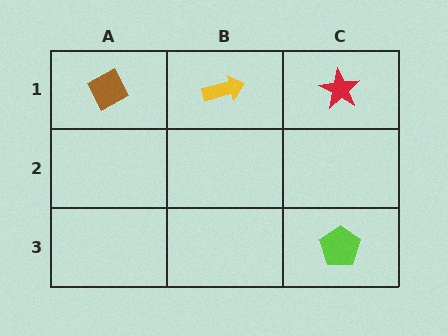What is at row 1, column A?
A brown diamond.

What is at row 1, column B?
A yellow arrow.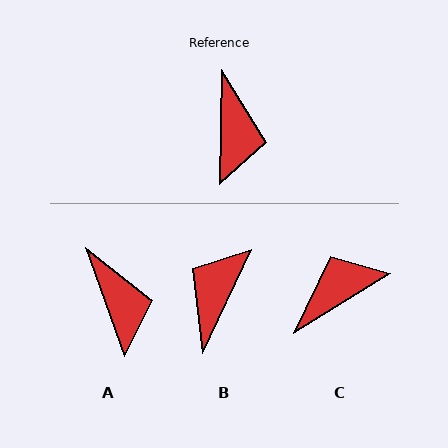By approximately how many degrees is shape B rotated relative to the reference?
Approximately 155 degrees counter-clockwise.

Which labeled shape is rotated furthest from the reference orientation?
B, about 155 degrees away.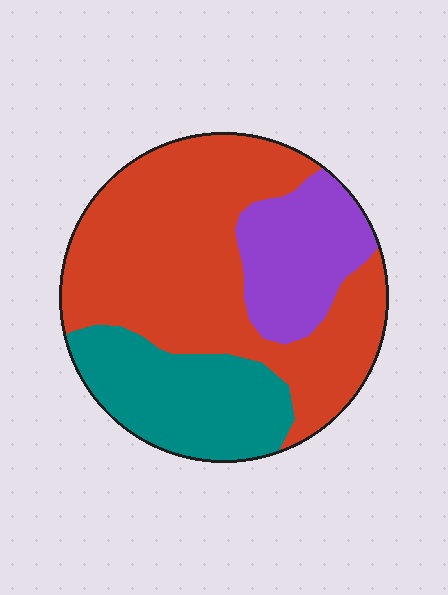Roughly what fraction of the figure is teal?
Teal takes up between a sixth and a third of the figure.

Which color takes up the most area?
Red, at roughly 55%.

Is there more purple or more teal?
Teal.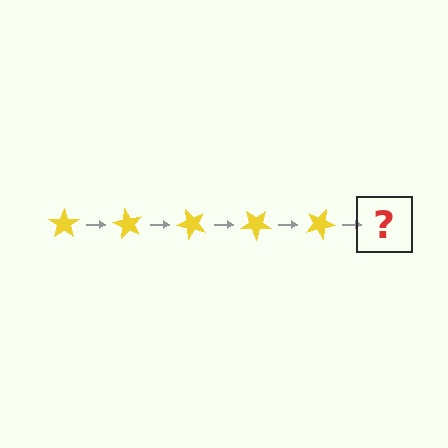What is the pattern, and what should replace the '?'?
The pattern is that the star rotates 60 degrees each step. The '?' should be a yellow star rotated 300 degrees.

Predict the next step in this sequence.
The next step is a yellow star rotated 300 degrees.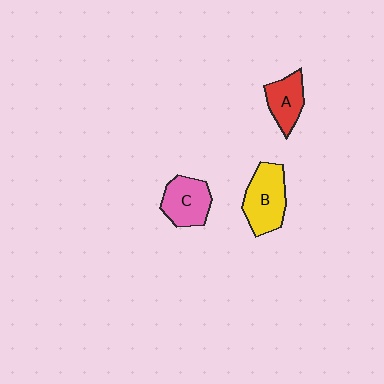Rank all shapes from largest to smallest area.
From largest to smallest: B (yellow), C (pink), A (red).